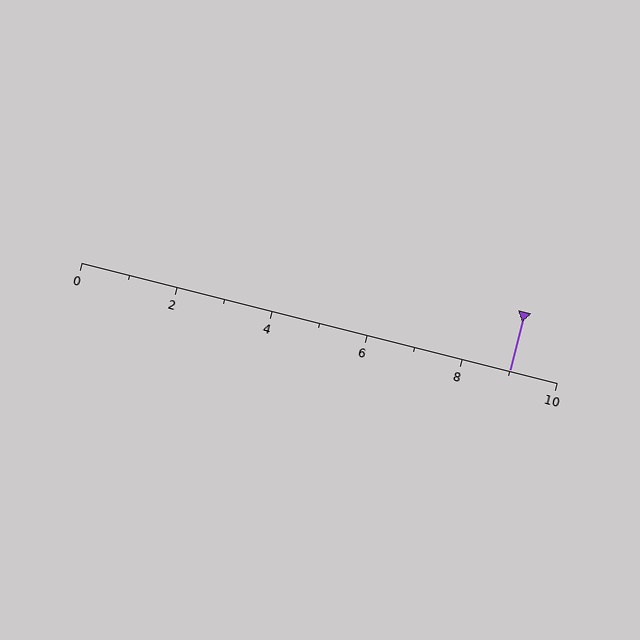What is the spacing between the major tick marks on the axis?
The major ticks are spaced 2 apart.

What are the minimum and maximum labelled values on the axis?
The axis runs from 0 to 10.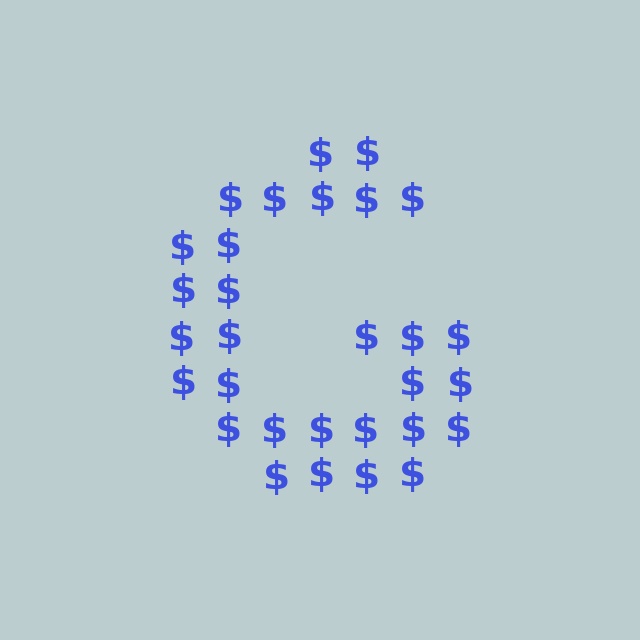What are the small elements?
The small elements are dollar signs.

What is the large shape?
The large shape is the letter G.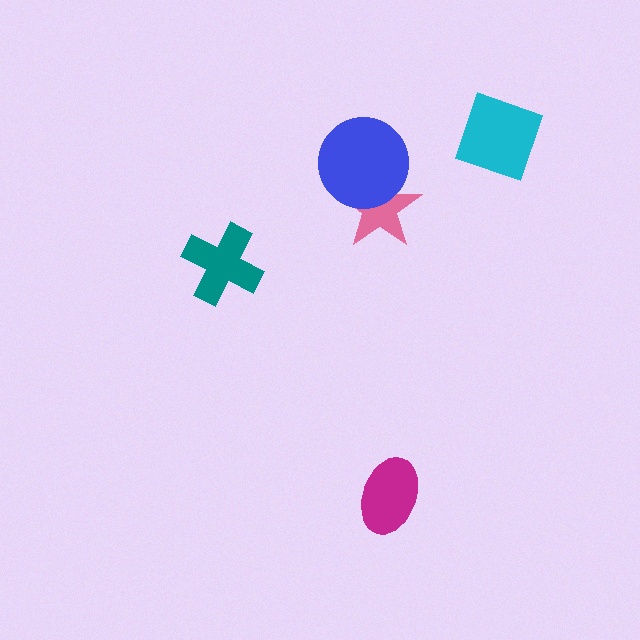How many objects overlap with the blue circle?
1 object overlaps with the blue circle.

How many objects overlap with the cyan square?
0 objects overlap with the cyan square.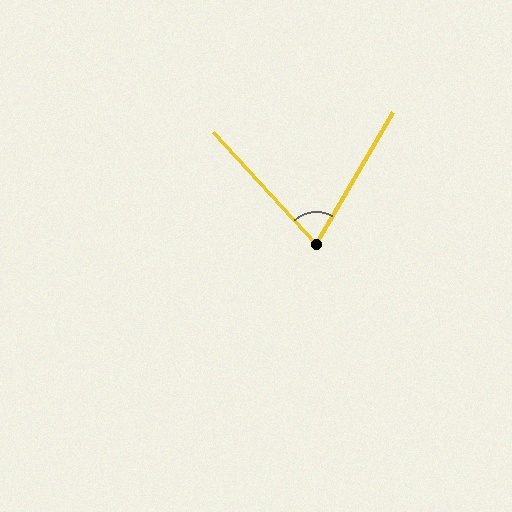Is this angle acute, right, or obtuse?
It is acute.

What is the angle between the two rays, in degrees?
Approximately 73 degrees.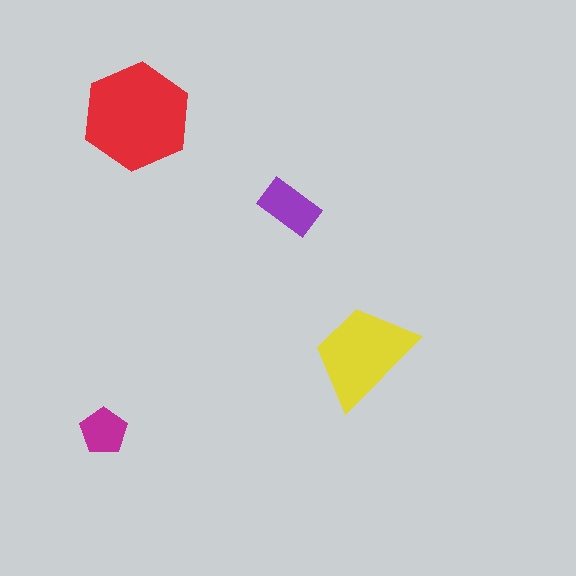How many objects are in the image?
There are 4 objects in the image.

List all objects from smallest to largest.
The magenta pentagon, the purple rectangle, the yellow trapezoid, the red hexagon.